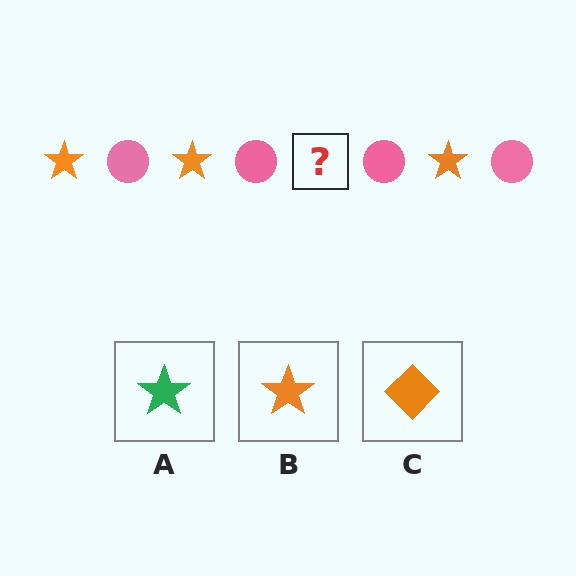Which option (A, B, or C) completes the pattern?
B.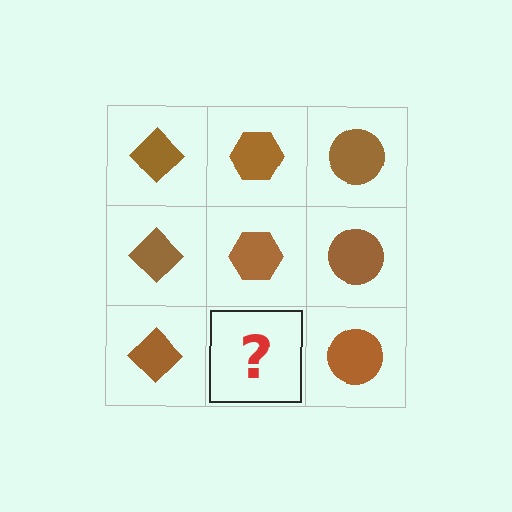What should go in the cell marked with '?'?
The missing cell should contain a brown hexagon.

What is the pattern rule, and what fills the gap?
The rule is that each column has a consistent shape. The gap should be filled with a brown hexagon.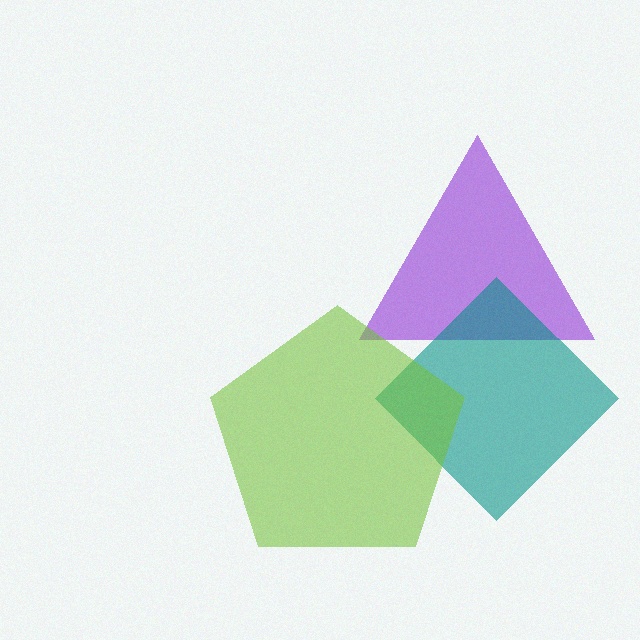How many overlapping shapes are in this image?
There are 3 overlapping shapes in the image.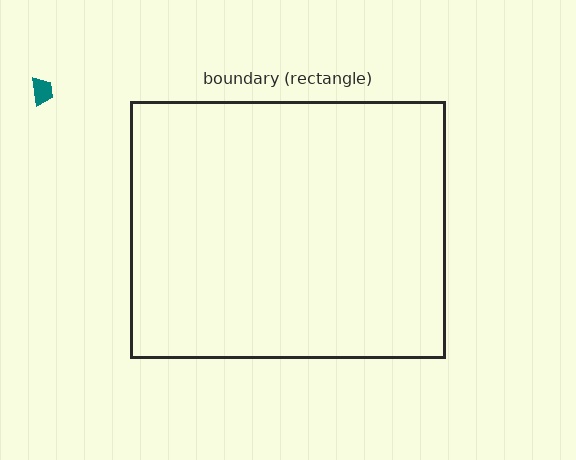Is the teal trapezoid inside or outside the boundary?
Outside.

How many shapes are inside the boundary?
0 inside, 1 outside.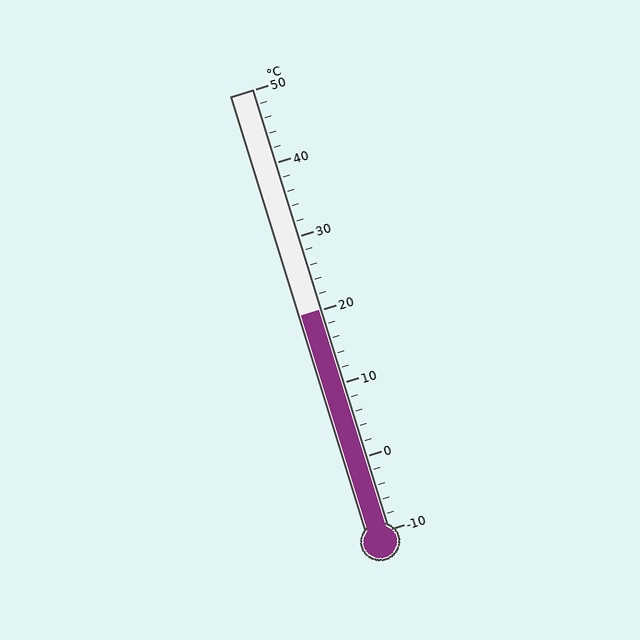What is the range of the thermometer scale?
The thermometer scale ranges from -10°C to 50°C.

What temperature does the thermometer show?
The thermometer shows approximately 20°C.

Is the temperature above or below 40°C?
The temperature is below 40°C.